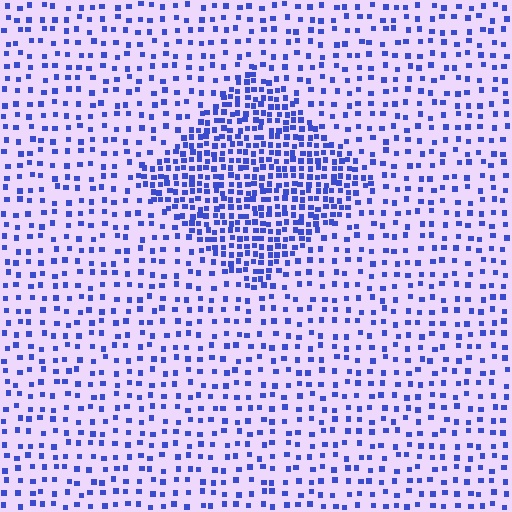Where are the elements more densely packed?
The elements are more densely packed inside the diamond boundary.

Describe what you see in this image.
The image contains small blue elements arranged at two different densities. A diamond-shaped region is visible where the elements are more densely packed than the surrounding area.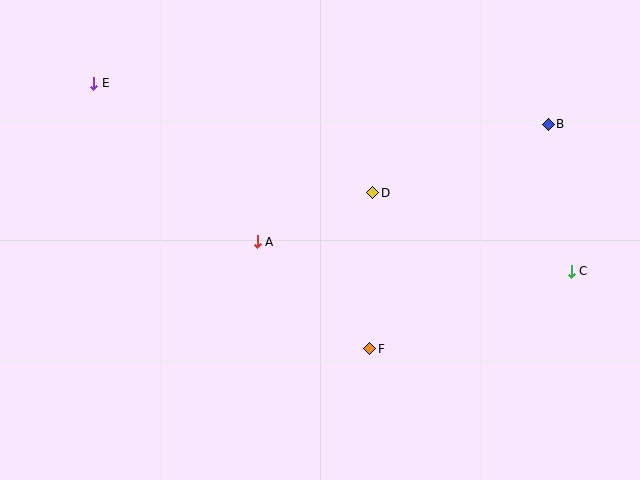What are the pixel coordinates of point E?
Point E is at (94, 83).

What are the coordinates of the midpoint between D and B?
The midpoint between D and B is at (460, 159).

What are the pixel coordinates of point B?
Point B is at (548, 124).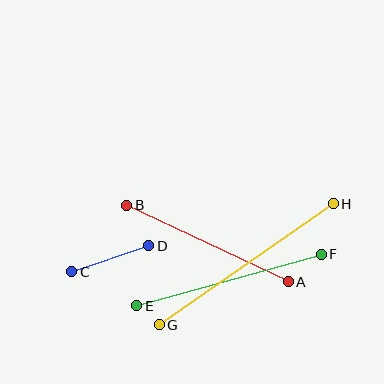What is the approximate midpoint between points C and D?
The midpoint is at approximately (110, 259) pixels.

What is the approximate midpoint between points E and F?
The midpoint is at approximately (229, 280) pixels.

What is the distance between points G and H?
The distance is approximately 212 pixels.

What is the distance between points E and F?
The distance is approximately 192 pixels.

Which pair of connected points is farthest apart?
Points G and H are farthest apart.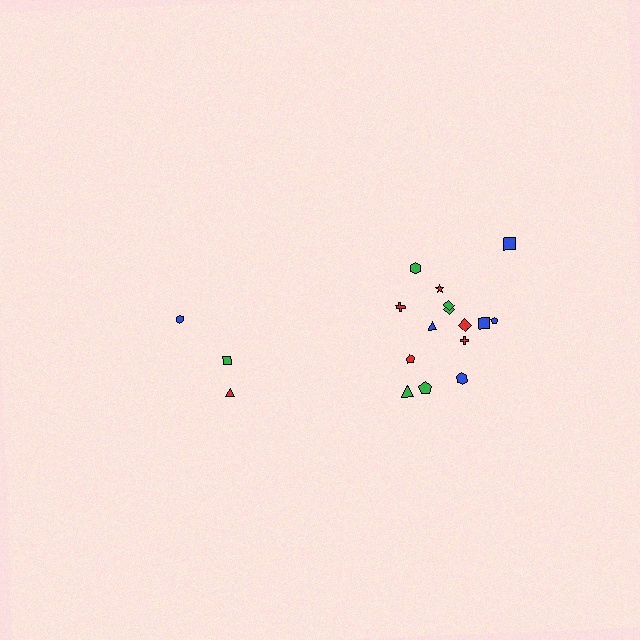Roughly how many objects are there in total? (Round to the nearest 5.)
Roughly 20 objects in total.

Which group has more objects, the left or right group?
The right group.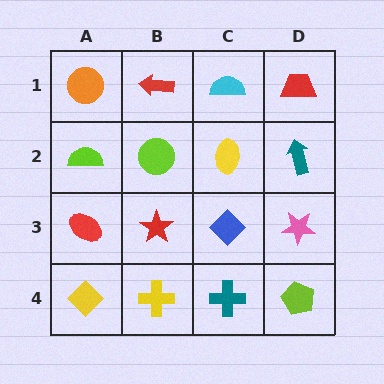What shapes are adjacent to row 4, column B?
A red star (row 3, column B), a yellow diamond (row 4, column A), a teal cross (row 4, column C).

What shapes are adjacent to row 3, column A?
A lime semicircle (row 2, column A), a yellow diamond (row 4, column A), a red star (row 3, column B).